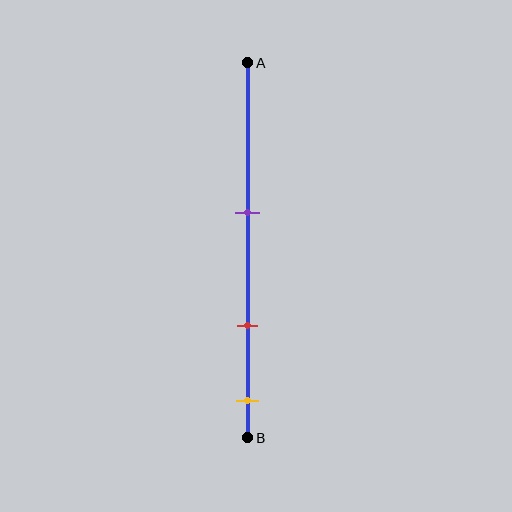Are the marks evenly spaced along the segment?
Yes, the marks are approximately evenly spaced.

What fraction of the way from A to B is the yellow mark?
The yellow mark is approximately 90% (0.9) of the way from A to B.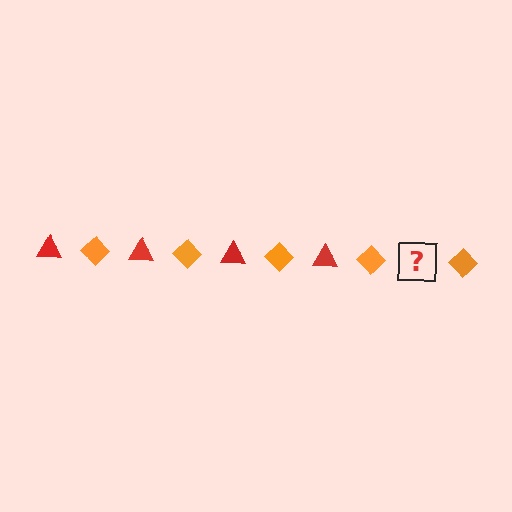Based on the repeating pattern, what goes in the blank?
The blank should be a red triangle.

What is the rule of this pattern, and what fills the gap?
The rule is that the pattern alternates between red triangle and orange diamond. The gap should be filled with a red triangle.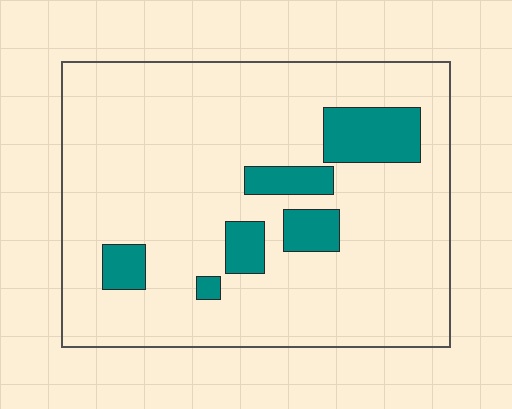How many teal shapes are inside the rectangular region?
6.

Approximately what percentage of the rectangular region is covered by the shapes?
Approximately 15%.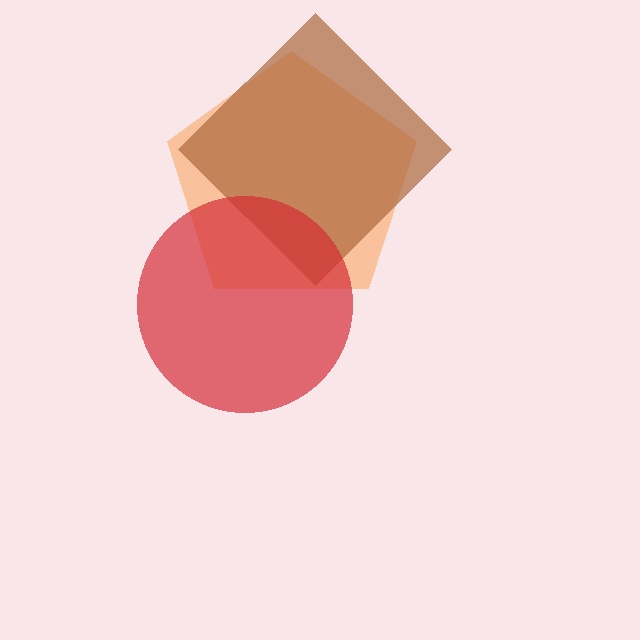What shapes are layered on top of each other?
The layered shapes are: an orange pentagon, a brown diamond, a red circle.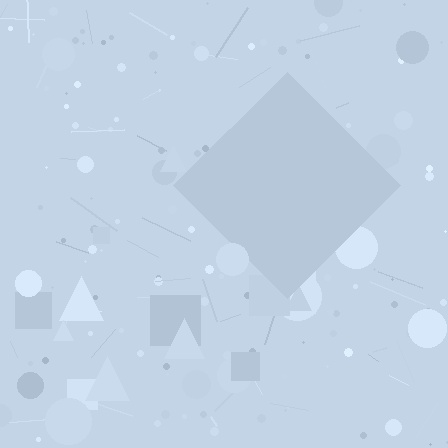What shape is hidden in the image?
A diamond is hidden in the image.